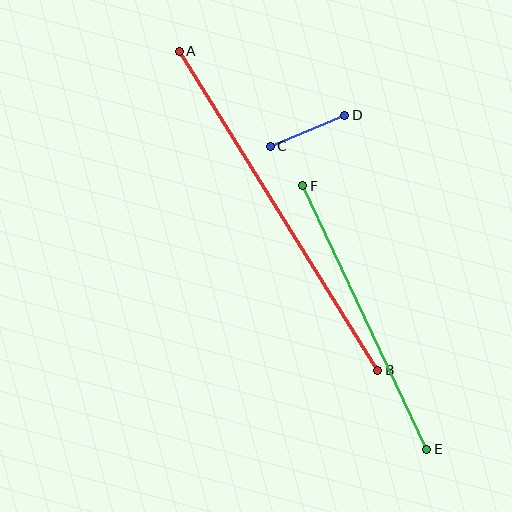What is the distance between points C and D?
The distance is approximately 81 pixels.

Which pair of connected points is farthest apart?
Points A and B are farthest apart.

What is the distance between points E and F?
The distance is approximately 291 pixels.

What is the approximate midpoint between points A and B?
The midpoint is at approximately (279, 211) pixels.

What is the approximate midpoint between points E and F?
The midpoint is at approximately (365, 317) pixels.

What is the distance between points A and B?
The distance is approximately 376 pixels.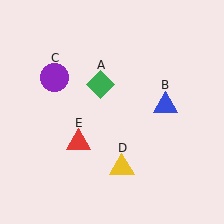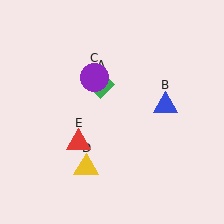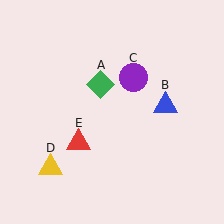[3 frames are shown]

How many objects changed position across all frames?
2 objects changed position: purple circle (object C), yellow triangle (object D).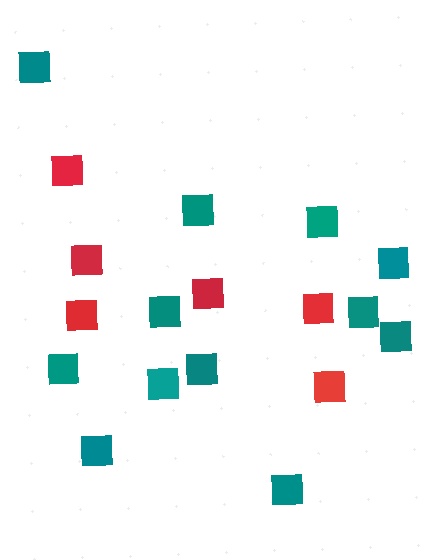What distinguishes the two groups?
There are 2 groups: one group of teal squares (12) and one group of red squares (6).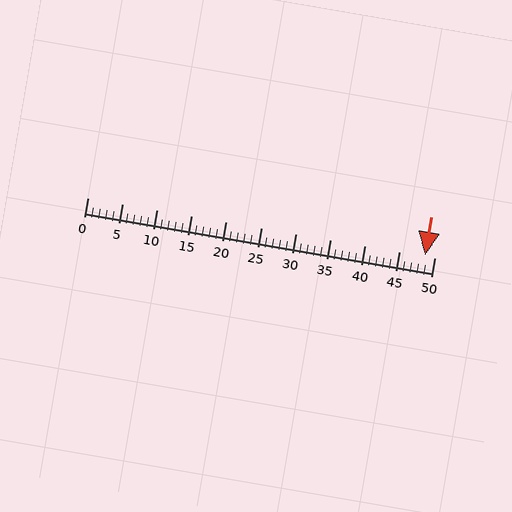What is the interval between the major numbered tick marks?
The major tick marks are spaced 5 units apart.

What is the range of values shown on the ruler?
The ruler shows values from 0 to 50.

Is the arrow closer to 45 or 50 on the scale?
The arrow is closer to 50.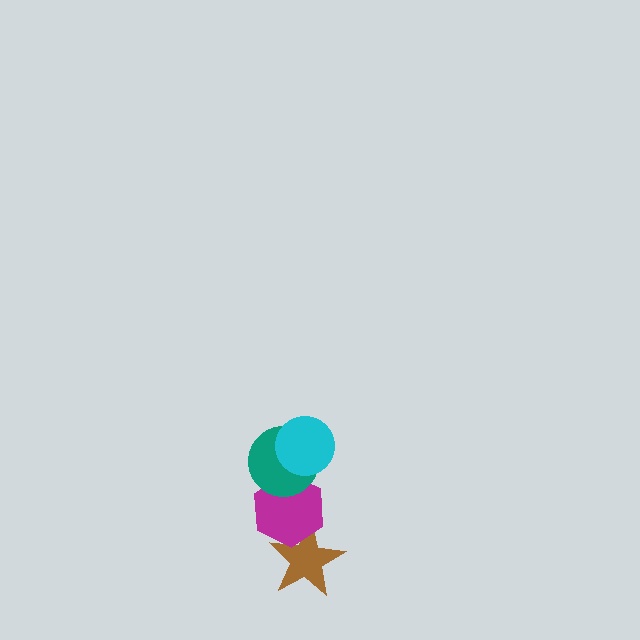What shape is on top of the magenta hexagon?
The teal circle is on top of the magenta hexagon.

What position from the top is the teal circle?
The teal circle is 2nd from the top.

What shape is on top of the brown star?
The magenta hexagon is on top of the brown star.